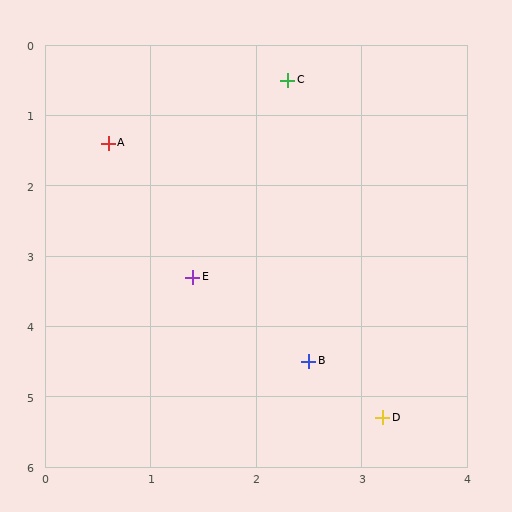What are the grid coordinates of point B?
Point B is at approximately (2.5, 4.5).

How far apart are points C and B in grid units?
Points C and B are about 4.0 grid units apart.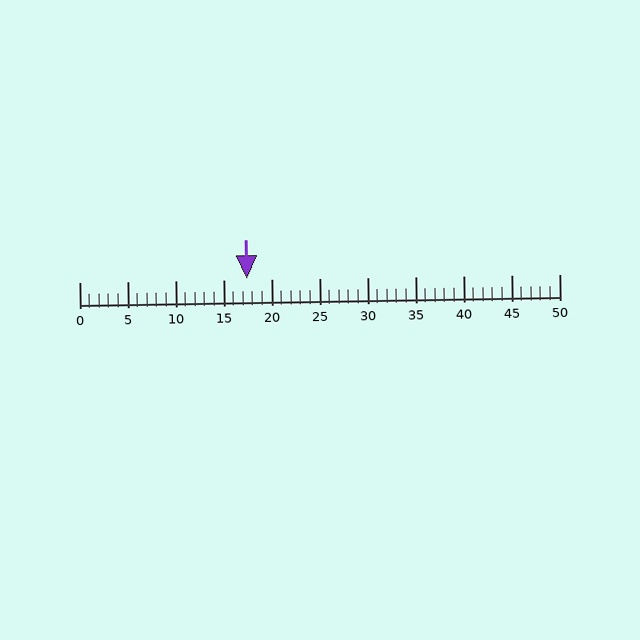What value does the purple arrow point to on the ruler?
The purple arrow points to approximately 17.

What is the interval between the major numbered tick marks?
The major tick marks are spaced 5 units apart.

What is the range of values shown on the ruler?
The ruler shows values from 0 to 50.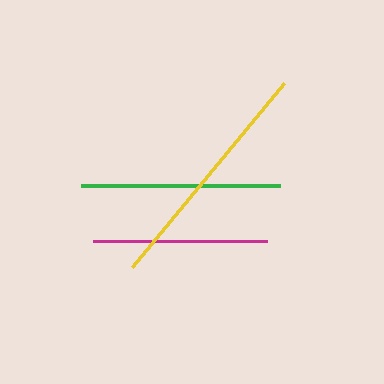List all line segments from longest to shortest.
From longest to shortest: yellow, green, magenta.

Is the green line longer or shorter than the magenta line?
The green line is longer than the magenta line.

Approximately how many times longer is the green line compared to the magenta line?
The green line is approximately 1.1 times the length of the magenta line.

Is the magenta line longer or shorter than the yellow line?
The yellow line is longer than the magenta line.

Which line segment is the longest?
The yellow line is the longest at approximately 239 pixels.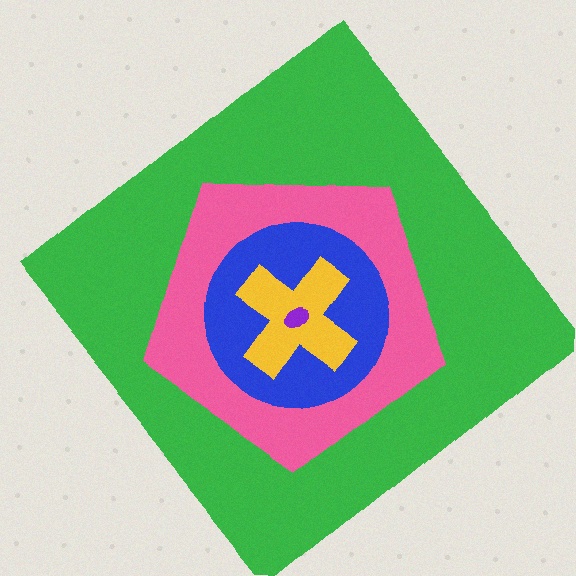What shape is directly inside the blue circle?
The yellow cross.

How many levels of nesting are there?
5.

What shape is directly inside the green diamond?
The pink pentagon.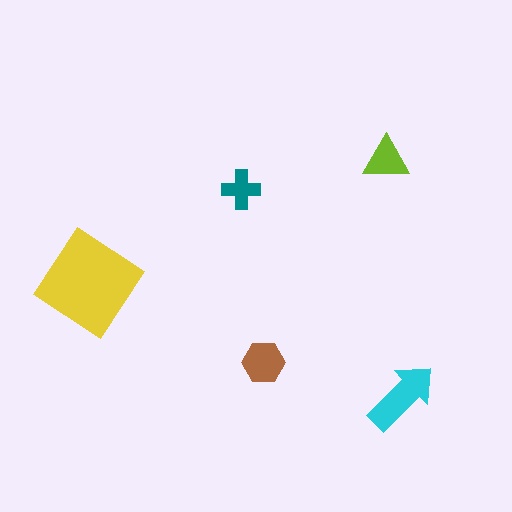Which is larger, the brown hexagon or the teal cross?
The brown hexagon.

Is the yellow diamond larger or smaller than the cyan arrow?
Larger.